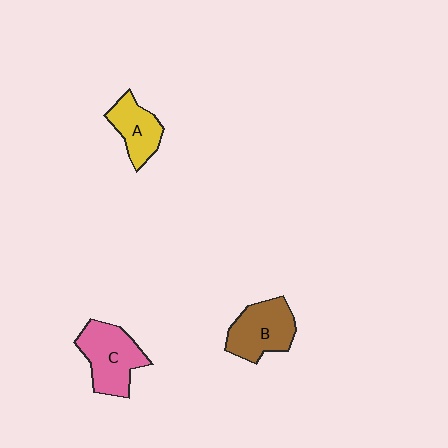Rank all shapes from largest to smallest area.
From largest to smallest: C (pink), B (brown), A (yellow).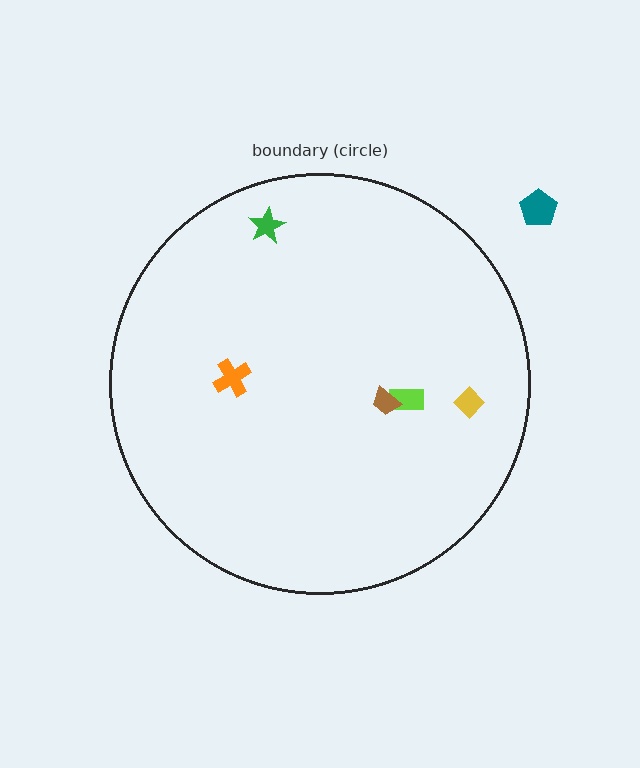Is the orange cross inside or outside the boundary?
Inside.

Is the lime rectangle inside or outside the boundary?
Inside.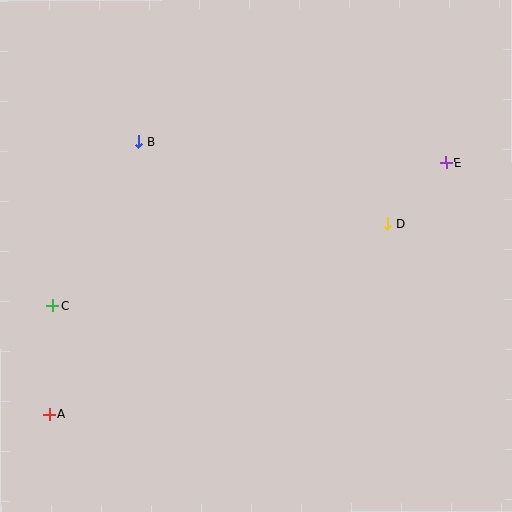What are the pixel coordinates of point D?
Point D is at (388, 224).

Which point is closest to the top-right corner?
Point E is closest to the top-right corner.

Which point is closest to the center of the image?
Point D at (388, 224) is closest to the center.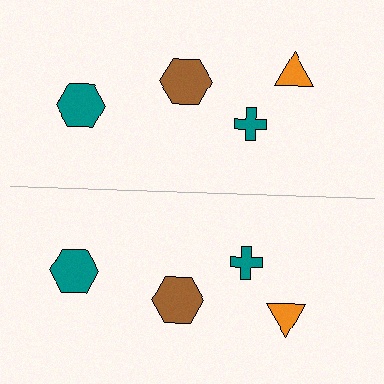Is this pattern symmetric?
Yes, this pattern has bilateral (reflection) symmetry.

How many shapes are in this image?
There are 8 shapes in this image.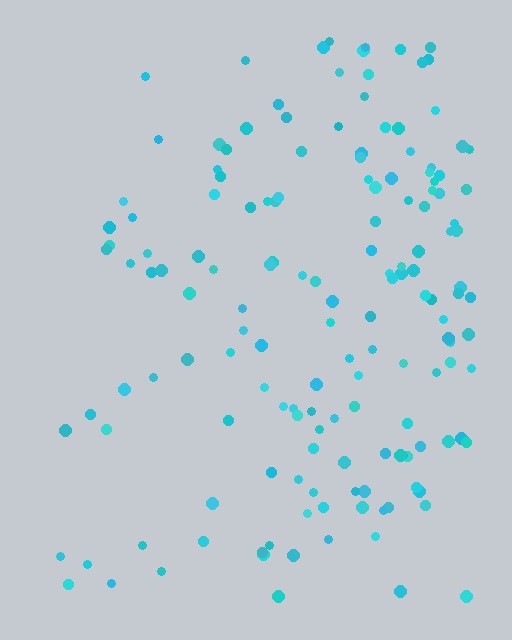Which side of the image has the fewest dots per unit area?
The left.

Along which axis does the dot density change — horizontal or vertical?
Horizontal.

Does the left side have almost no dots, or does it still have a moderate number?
Still a moderate number, just noticeably fewer than the right.